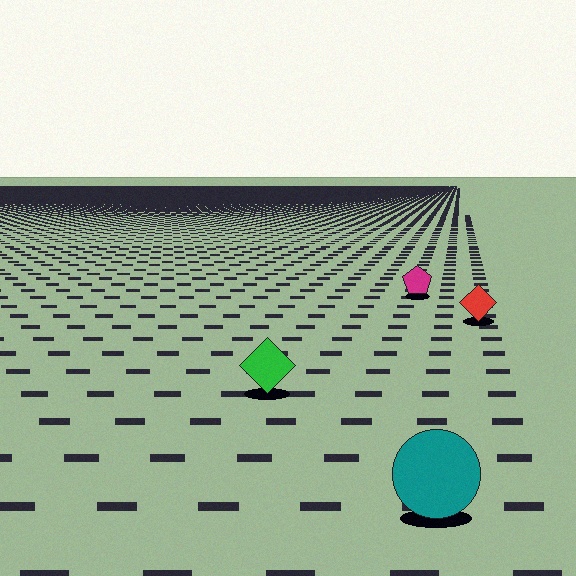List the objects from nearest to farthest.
From nearest to farthest: the teal circle, the green diamond, the red diamond, the magenta pentagon.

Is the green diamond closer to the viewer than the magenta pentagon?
Yes. The green diamond is closer — you can tell from the texture gradient: the ground texture is coarser near it.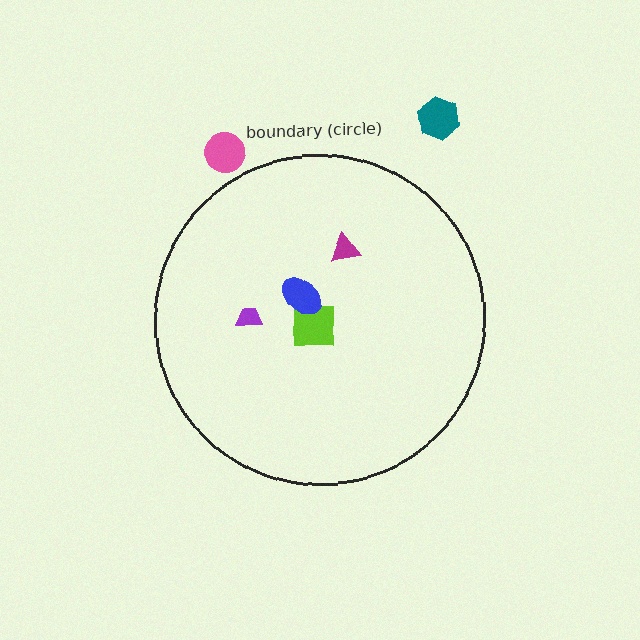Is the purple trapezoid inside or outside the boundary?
Inside.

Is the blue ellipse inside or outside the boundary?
Inside.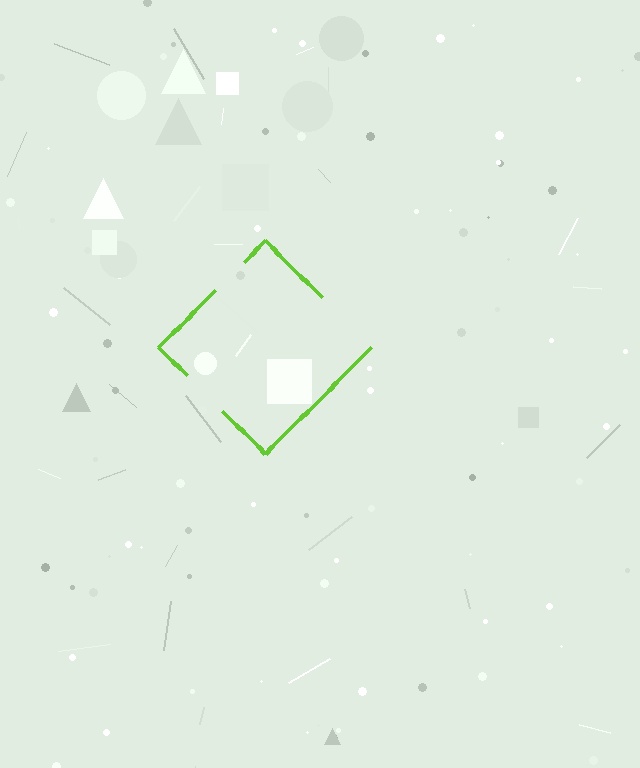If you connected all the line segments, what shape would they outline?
They would outline a diamond.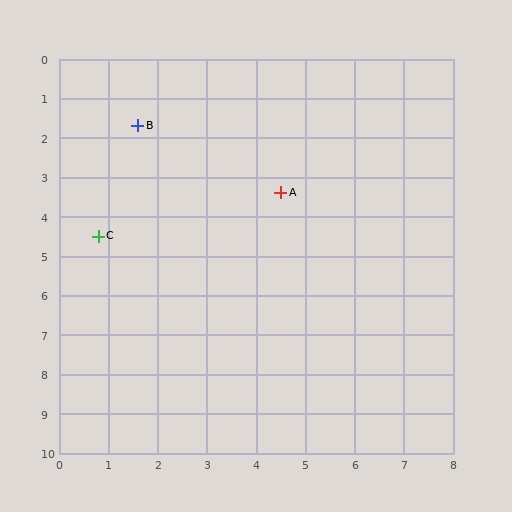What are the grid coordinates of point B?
Point B is at approximately (1.6, 1.7).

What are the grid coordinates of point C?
Point C is at approximately (0.8, 4.5).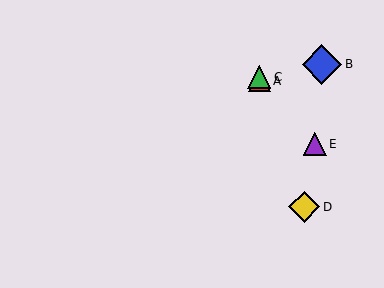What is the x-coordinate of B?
Object B is at x≈322.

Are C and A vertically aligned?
Yes, both are at x≈259.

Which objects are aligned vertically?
Objects A, C are aligned vertically.